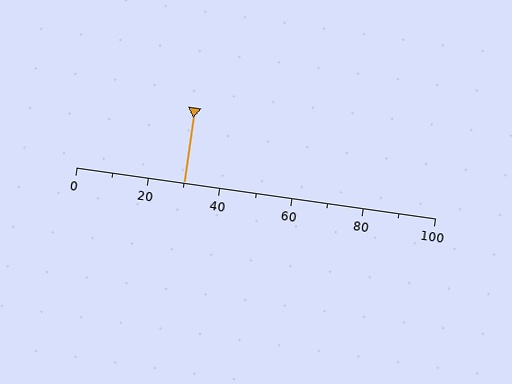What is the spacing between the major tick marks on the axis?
The major ticks are spaced 20 apart.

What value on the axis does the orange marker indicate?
The marker indicates approximately 30.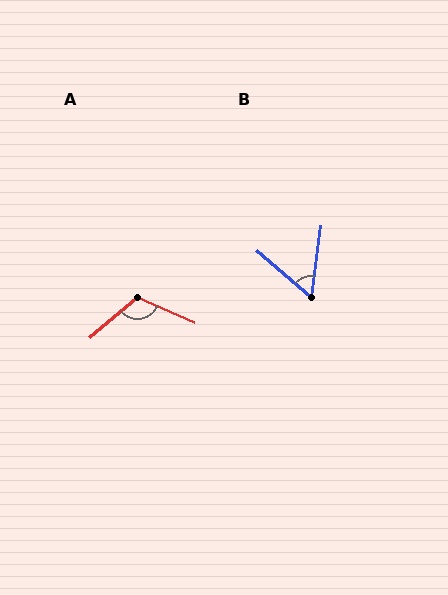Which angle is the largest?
A, at approximately 117 degrees.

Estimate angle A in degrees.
Approximately 117 degrees.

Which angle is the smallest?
B, at approximately 57 degrees.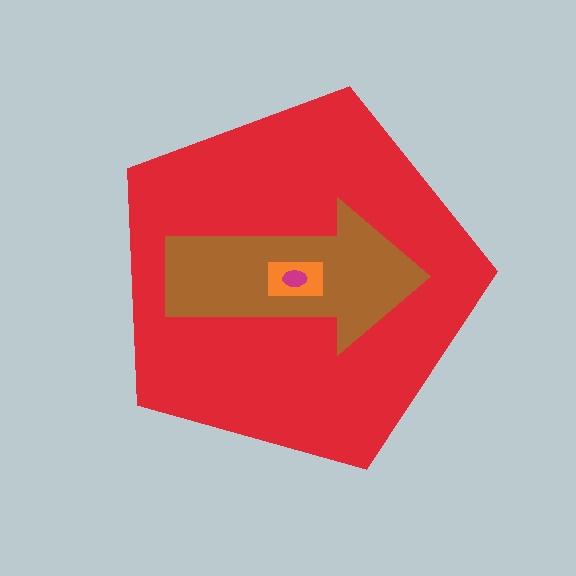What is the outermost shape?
The red pentagon.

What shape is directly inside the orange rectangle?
The magenta ellipse.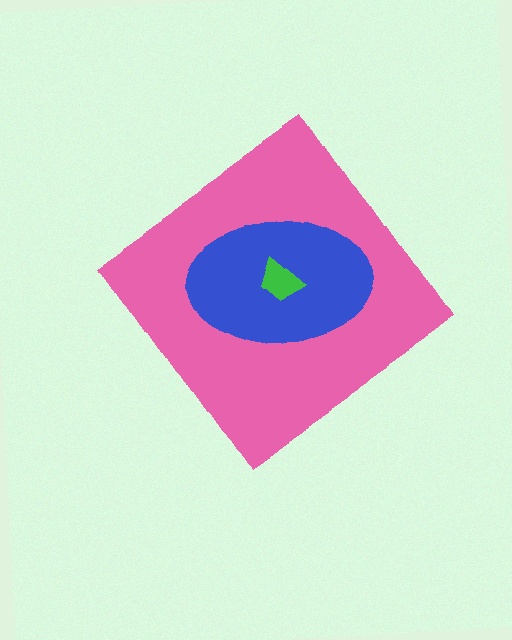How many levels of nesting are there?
3.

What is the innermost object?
The green trapezoid.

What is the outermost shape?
The pink diamond.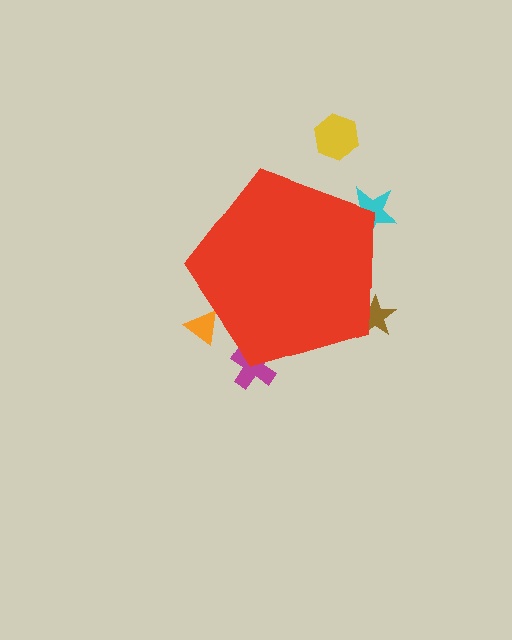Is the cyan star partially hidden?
Yes, the cyan star is partially hidden behind the red pentagon.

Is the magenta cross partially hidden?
Yes, the magenta cross is partially hidden behind the red pentagon.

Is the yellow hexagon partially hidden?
No, the yellow hexagon is fully visible.